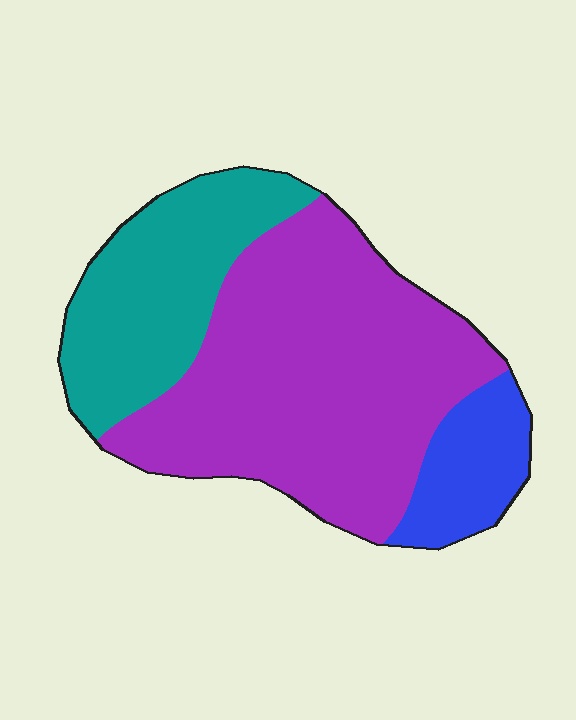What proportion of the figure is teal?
Teal takes up between a sixth and a third of the figure.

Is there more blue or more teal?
Teal.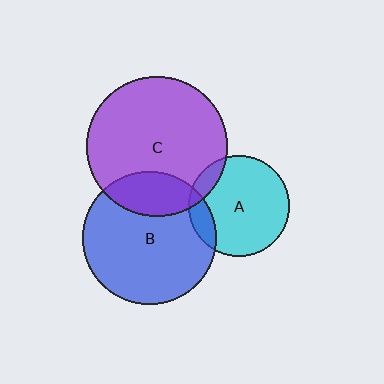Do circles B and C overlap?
Yes.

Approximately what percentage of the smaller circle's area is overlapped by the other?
Approximately 25%.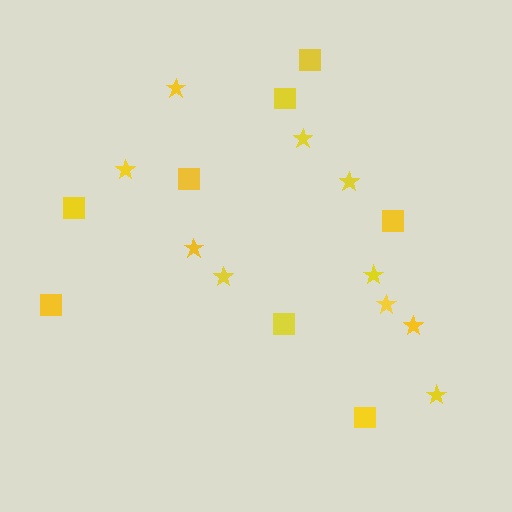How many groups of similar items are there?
There are 2 groups: one group of stars (10) and one group of squares (8).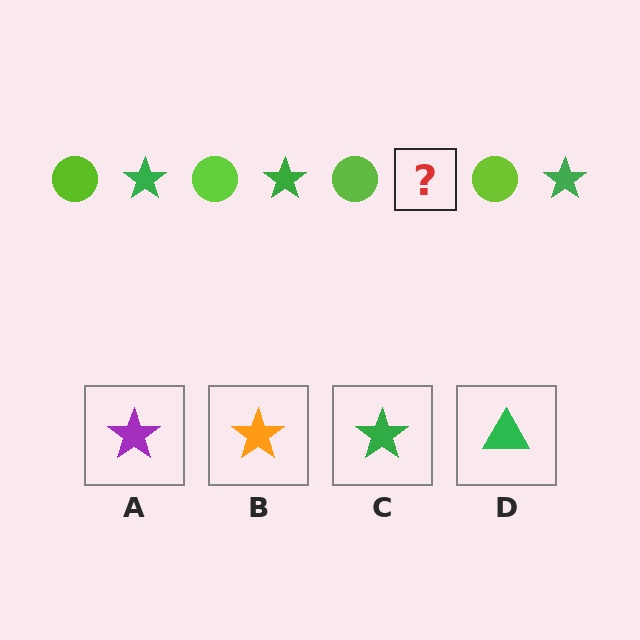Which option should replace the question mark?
Option C.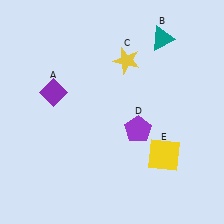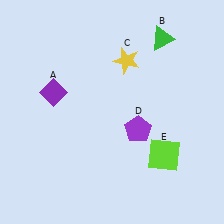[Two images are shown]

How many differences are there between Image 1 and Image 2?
There are 2 differences between the two images.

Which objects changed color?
B changed from teal to green. E changed from yellow to lime.